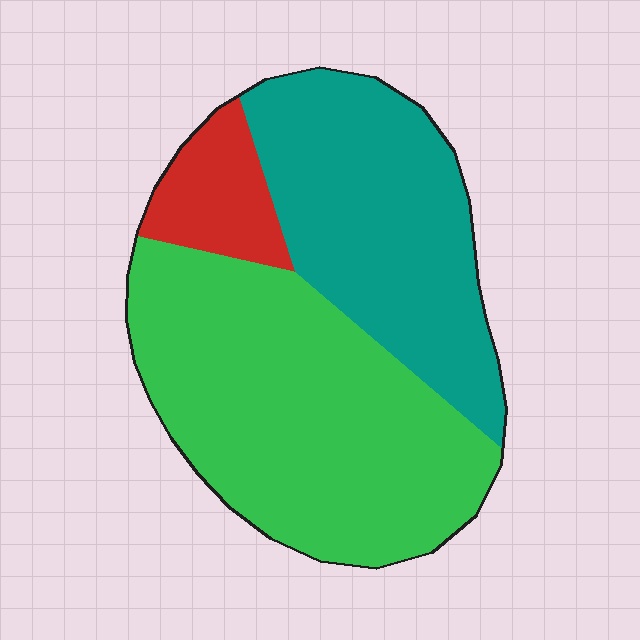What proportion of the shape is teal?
Teal covers 37% of the shape.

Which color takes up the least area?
Red, at roughly 10%.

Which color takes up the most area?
Green, at roughly 55%.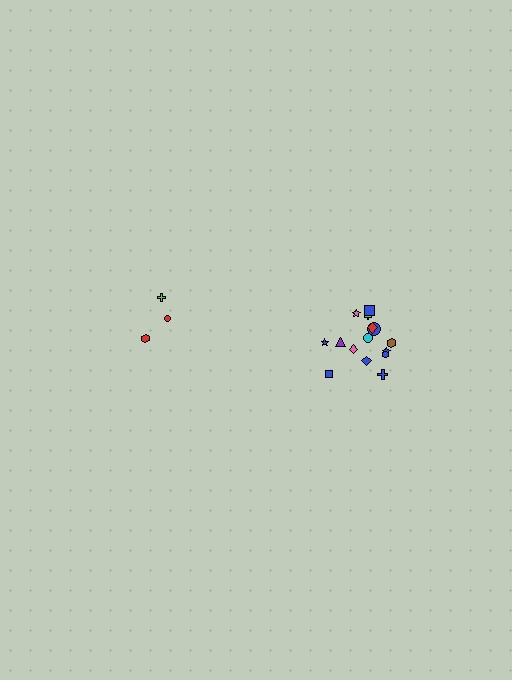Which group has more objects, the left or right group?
The right group.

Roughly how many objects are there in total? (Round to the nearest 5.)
Roughly 20 objects in total.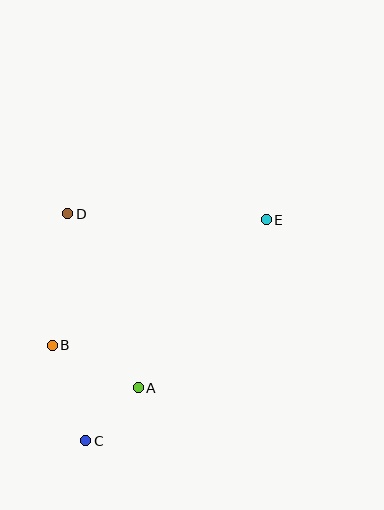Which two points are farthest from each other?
Points C and E are farthest from each other.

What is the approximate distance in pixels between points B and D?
The distance between B and D is approximately 132 pixels.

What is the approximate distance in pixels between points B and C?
The distance between B and C is approximately 101 pixels.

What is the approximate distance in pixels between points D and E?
The distance between D and E is approximately 198 pixels.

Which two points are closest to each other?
Points A and C are closest to each other.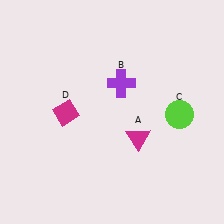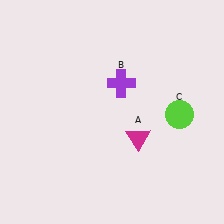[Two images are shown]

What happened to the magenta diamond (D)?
The magenta diamond (D) was removed in Image 2. It was in the bottom-left area of Image 1.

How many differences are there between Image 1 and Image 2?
There is 1 difference between the two images.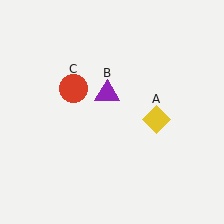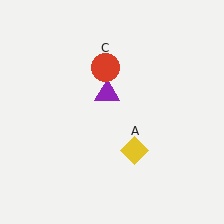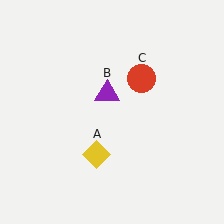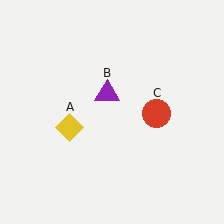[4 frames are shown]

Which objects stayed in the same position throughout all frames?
Purple triangle (object B) remained stationary.